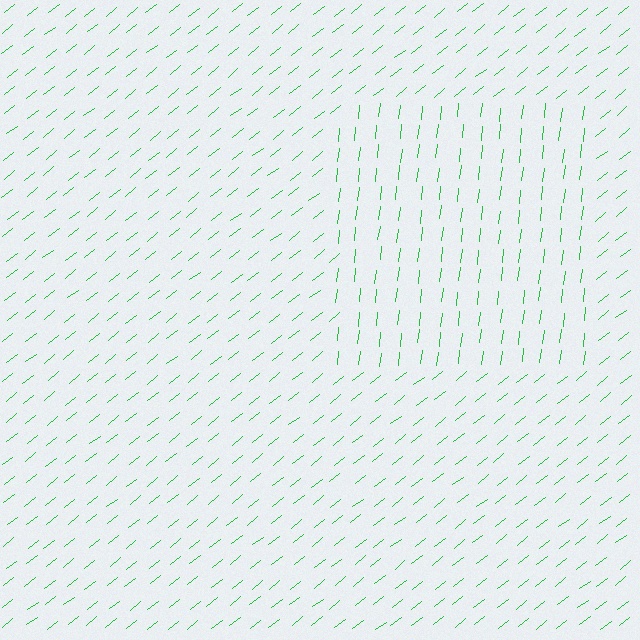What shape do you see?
I see a rectangle.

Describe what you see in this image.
The image is filled with small green line segments. A rectangle region in the image has lines oriented differently from the surrounding lines, creating a visible texture boundary.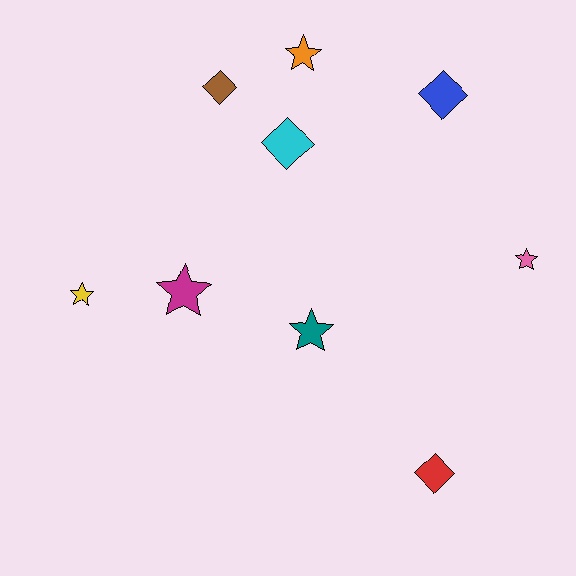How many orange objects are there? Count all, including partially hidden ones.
There is 1 orange object.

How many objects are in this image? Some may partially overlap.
There are 9 objects.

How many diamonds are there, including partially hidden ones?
There are 4 diamonds.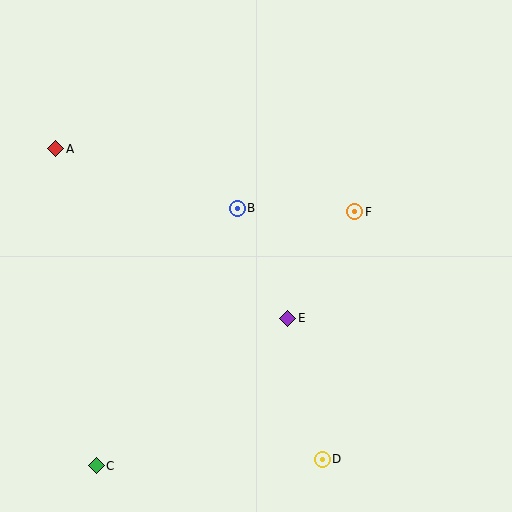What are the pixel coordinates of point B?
Point B is at (237, 208).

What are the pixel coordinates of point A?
Point A is at (56, 149).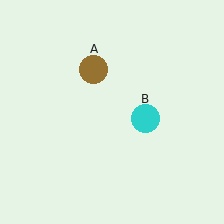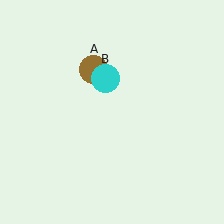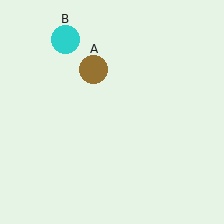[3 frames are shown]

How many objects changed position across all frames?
1 object changed position: cyan circle (object B).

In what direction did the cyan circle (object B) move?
The cyan circle (object B) moved up and to the left.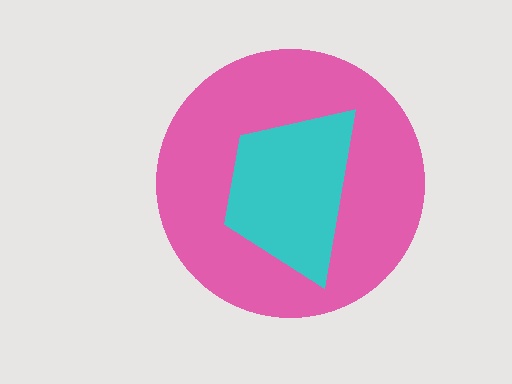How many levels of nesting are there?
2.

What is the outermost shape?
The pink circle.